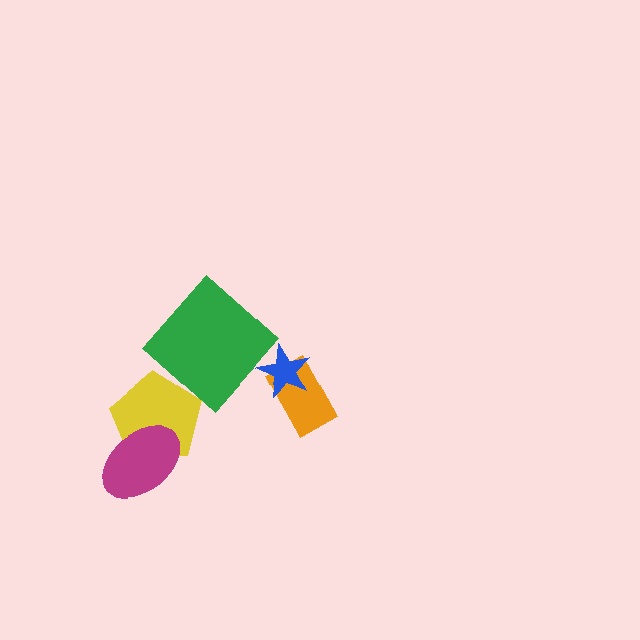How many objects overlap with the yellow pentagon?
1 object overlaps with the yellow pentagon.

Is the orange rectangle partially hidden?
Yes, it is partially covered by another shape.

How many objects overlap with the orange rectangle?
1 object overlaps with the orange rectangle.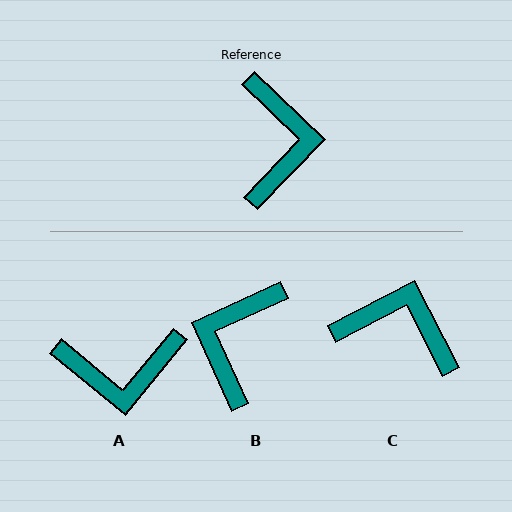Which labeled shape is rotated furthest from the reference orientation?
B, about 158 degrees away.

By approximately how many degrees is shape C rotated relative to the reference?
Approximately 71 degrees counter-clockwise.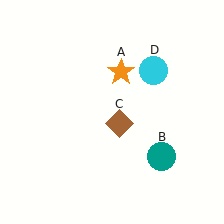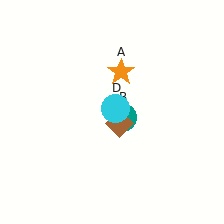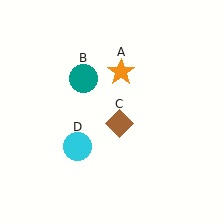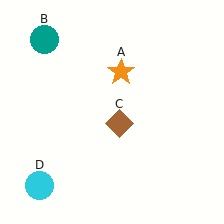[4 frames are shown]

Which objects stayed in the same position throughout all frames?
Orange star (object A) and brown diamond (object C) remained stationary.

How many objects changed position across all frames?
2 objects changed position: teal circle (object B), cyan circle (object D).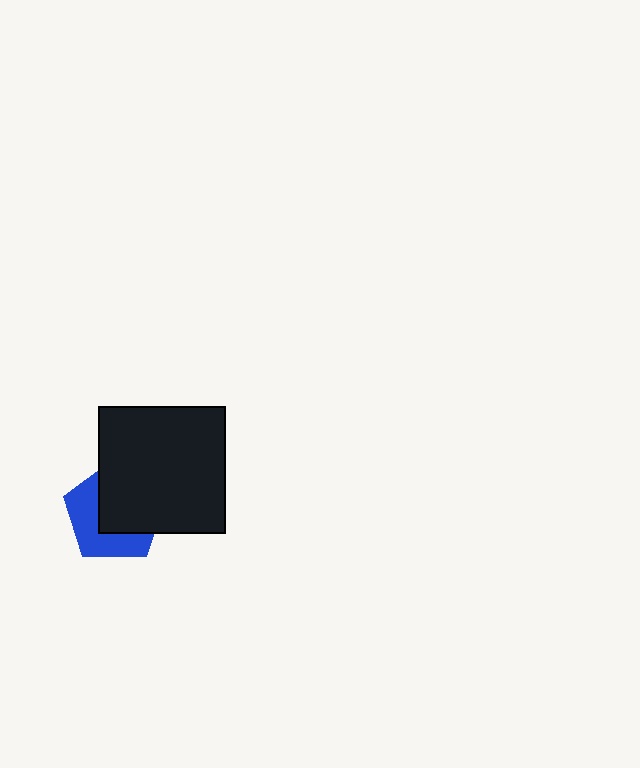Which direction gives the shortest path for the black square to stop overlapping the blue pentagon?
Moving toward the upper-right gives the shortest separation.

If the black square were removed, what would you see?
You would see the complete blue pentagon.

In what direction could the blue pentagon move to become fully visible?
The blue pentagon could move toward the lower-left. That would shift it out from behind the black square entirely.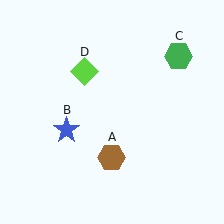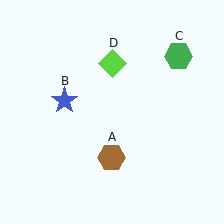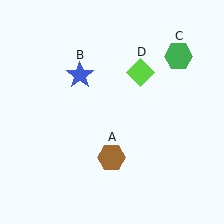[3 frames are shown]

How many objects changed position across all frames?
2 objects changed position: blue star (object B), lime diamond (object D).